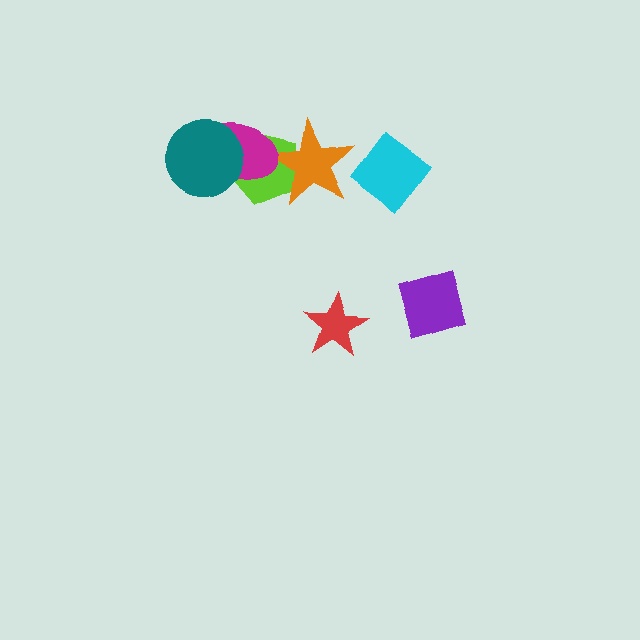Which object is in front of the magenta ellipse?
The teal circle is in front of the magenta ellipse.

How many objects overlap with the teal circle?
2 objects overlap with the teal circle.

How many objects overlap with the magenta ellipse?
3 objects overlap with the magenta ellipse.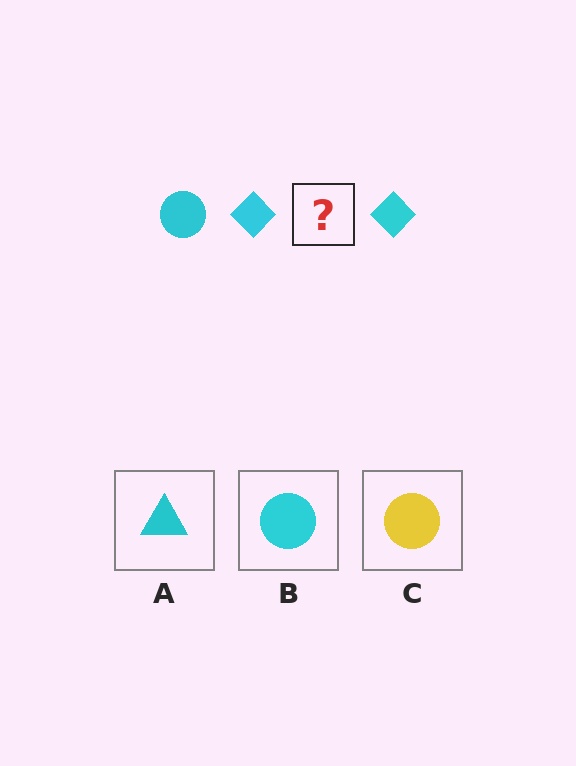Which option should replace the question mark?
Option B.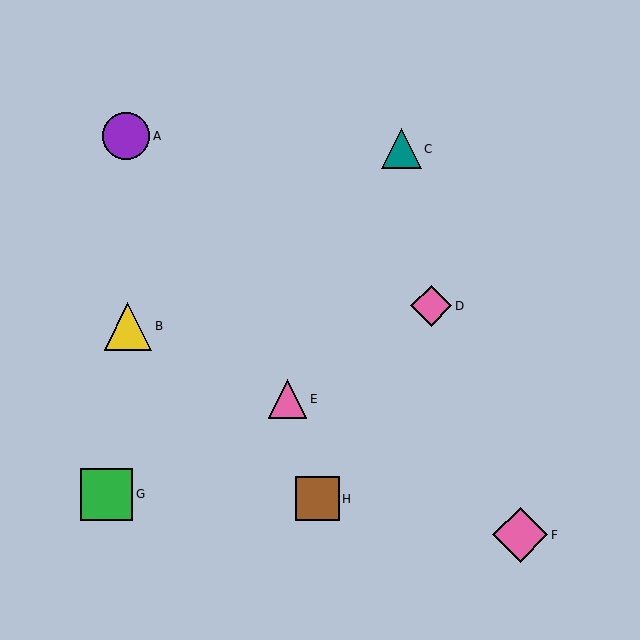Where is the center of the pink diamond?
The center of the pink diamond is at (520, 535).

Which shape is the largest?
The pink diamond (labeled F) is the largest.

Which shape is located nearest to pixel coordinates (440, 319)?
The pink diamond (labeled D) at (431, 306) is nearest to that location.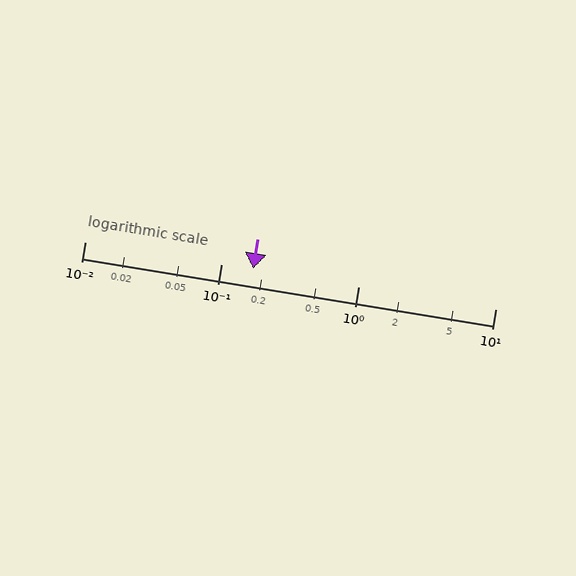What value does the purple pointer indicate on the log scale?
The pointer indicates approximately 0.17.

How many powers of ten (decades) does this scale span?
The scale spans 3 decades, from 0.01 to 10.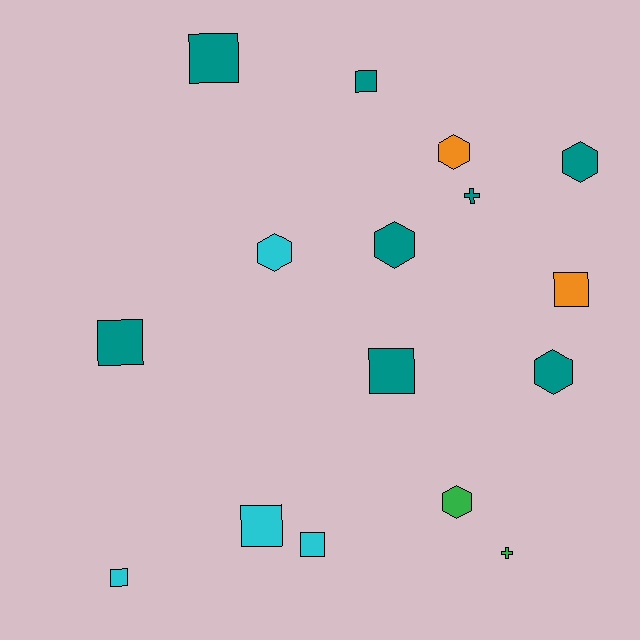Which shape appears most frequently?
Square, with 8 objects.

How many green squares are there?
There are no green squares.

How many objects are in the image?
There are 16 objects.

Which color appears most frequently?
Teal, with 8 objects.